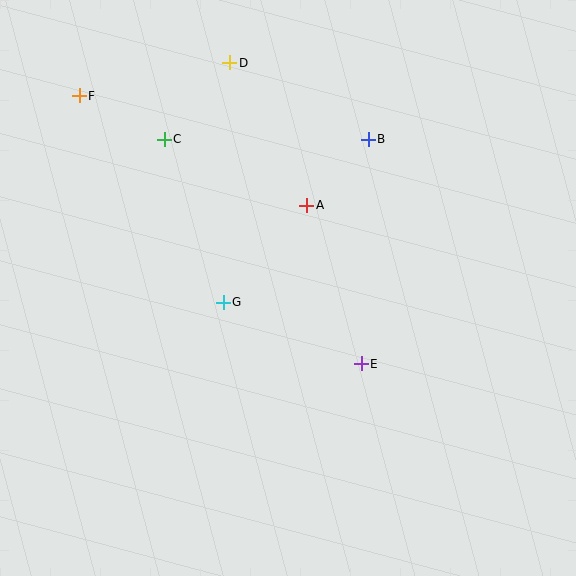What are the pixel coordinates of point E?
Point E is at (361, 364).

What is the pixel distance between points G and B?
The distance between G and B is 218 pixels.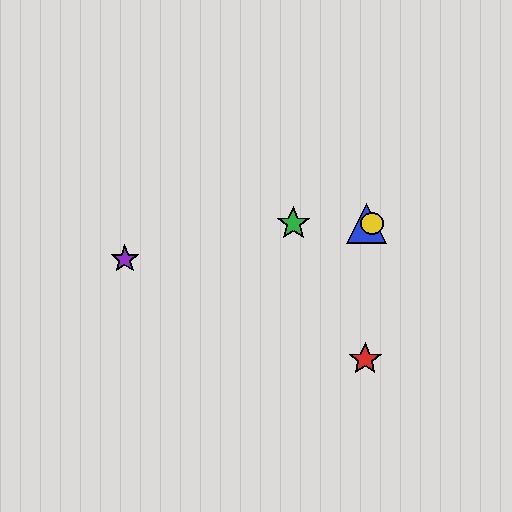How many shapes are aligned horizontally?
3 shapes (the blue triangle, the green star, the yellow circle) are aligned horizontally.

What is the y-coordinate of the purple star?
The purple star is at y≈259.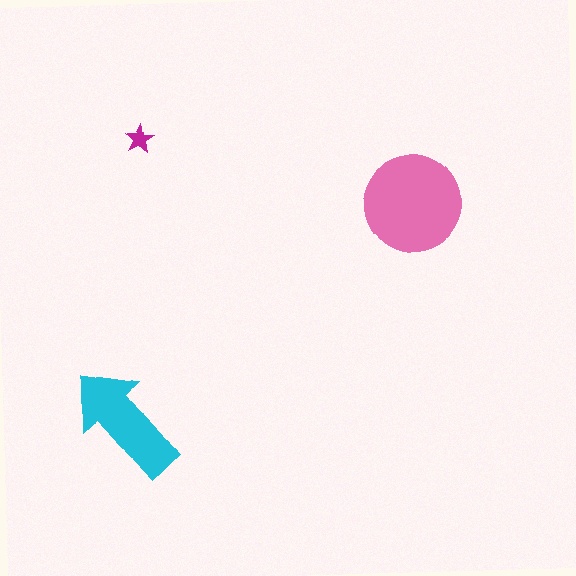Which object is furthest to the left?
The cyan arrow is leftmost.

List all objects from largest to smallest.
The pink circle, the cyan arrow, the magenta star.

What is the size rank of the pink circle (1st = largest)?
1st.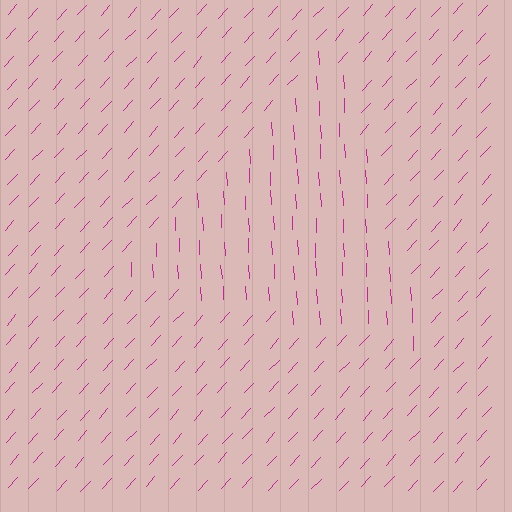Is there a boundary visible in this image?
Yes, there is a texture boundary formed by a change in line orientation.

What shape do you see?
I see a triangle.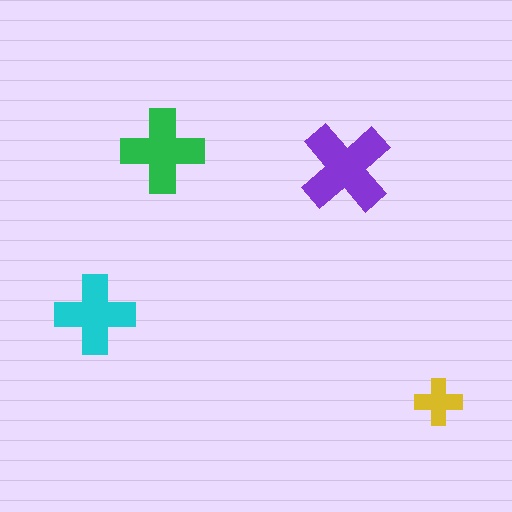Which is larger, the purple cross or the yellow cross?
The purple one.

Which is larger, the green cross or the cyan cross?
The green one.